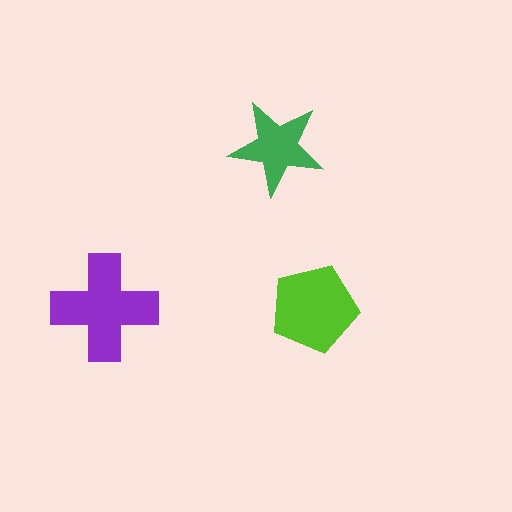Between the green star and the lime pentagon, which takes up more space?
The lime pentagon.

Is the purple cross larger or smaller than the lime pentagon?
Larger.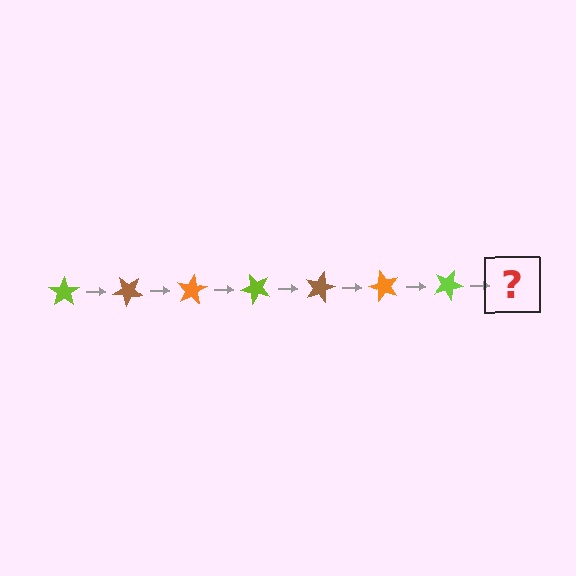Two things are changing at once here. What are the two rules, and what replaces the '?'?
The two rules are that it rotates 40 degrees each step and the color cycles through lime, brown, and orange. The '?' should be a brown star, rotated 280 degrees from the start.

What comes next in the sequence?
The next element should be a brown star, rotated 280 degrees from the start.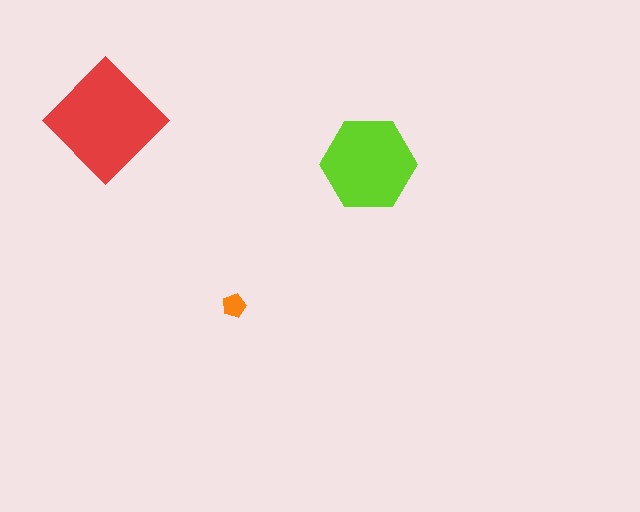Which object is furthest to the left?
The red diamond is leftmost.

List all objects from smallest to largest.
The orange pentagon, the lime hexagon, the red diamond.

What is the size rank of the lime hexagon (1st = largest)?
2nd.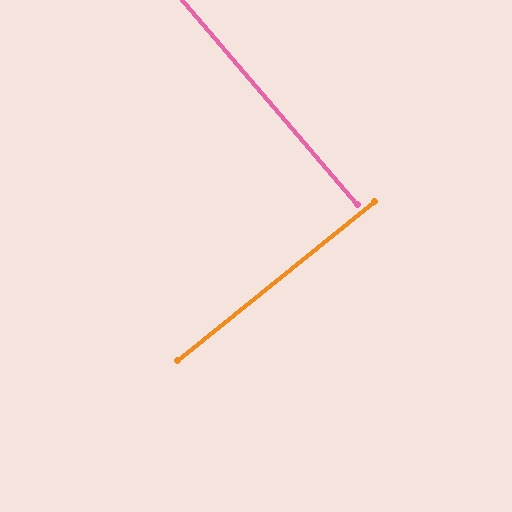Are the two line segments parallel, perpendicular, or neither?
Perpendicular — they meet at approximately 88°.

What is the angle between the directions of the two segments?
Approximately 88 degrees.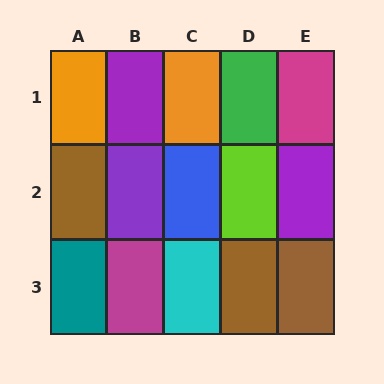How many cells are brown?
3 cells are brown.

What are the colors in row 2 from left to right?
Brown, purple, blue, lime, purple.